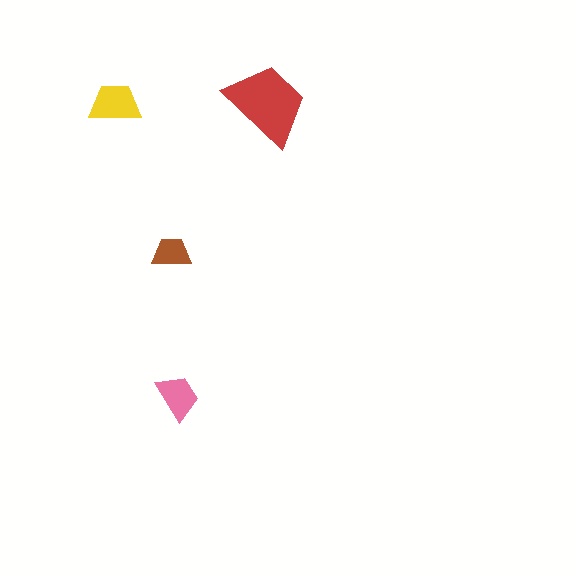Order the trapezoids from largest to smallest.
the red one, the yellow one, the pink one, the brown one.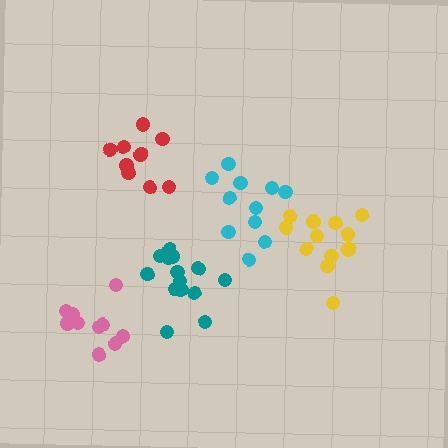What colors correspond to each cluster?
The clusters are colored: yellow, teal, cyan, red, pink.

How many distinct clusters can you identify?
There are 5 distinct clusters.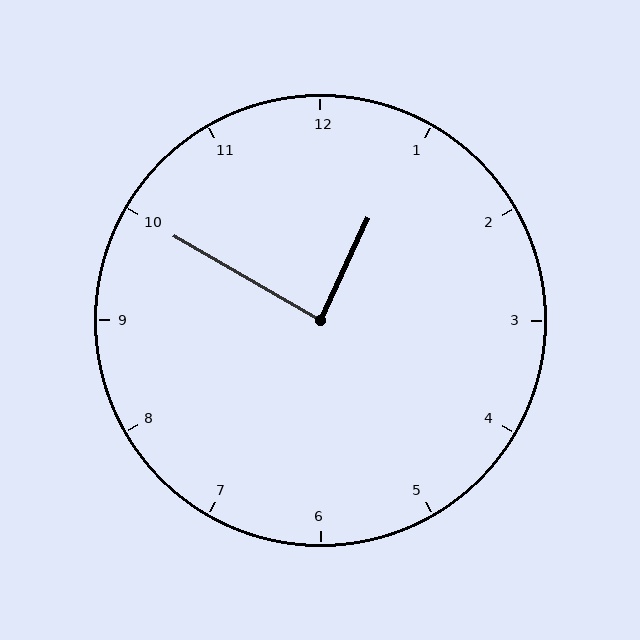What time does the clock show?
12:50.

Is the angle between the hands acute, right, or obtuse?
It is right.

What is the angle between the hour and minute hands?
Approximately 85 degrees.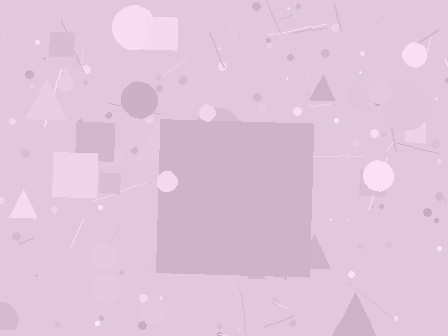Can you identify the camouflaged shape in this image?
The camouflaged shape is a square.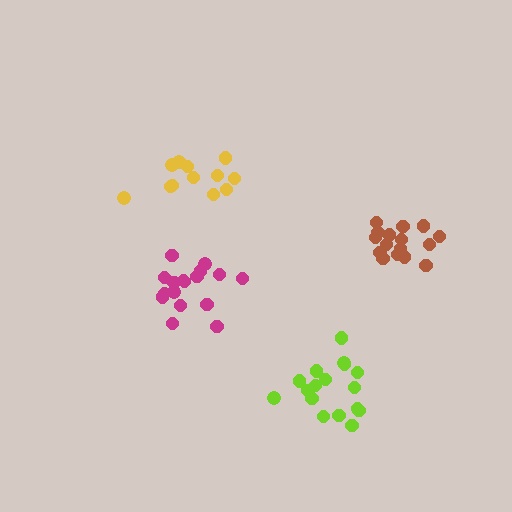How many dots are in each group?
Group 1: 17 dots, Group 2: 17 dots, Group 3: 13 dots, Group 4: 16 dots (63 total).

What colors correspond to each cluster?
The clusters are colored: magenta, lime, yellow, brown.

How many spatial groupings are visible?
There are 4 spatial groupings.